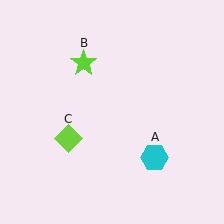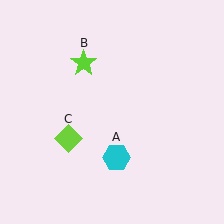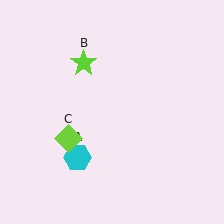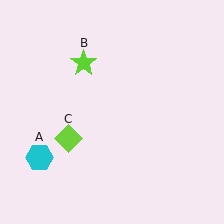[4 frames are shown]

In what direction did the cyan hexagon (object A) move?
The cyan hexagon (object A) moved left.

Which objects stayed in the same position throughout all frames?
Lime star (object B) and lime diamond (object C) remained stationary.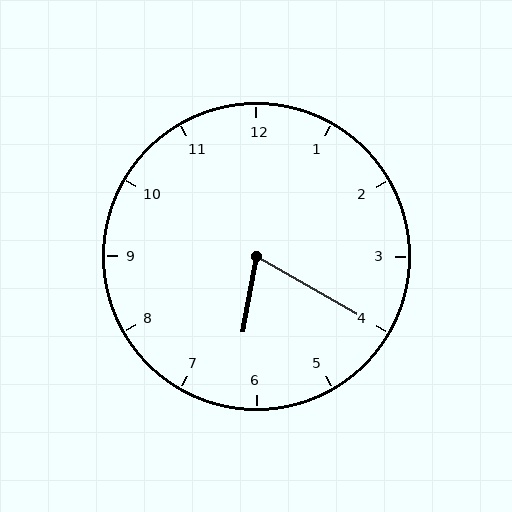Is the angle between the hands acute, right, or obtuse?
It is acute.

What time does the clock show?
6:20.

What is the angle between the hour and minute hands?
Approximately 70 degrees.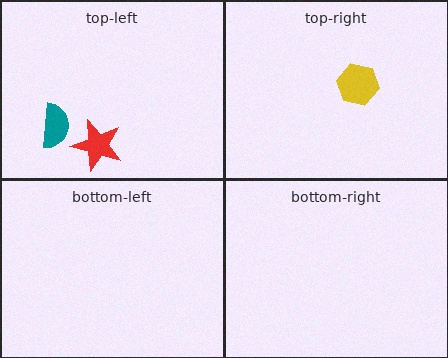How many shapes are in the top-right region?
1.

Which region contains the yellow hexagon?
The top-right region.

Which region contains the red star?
The top-left region.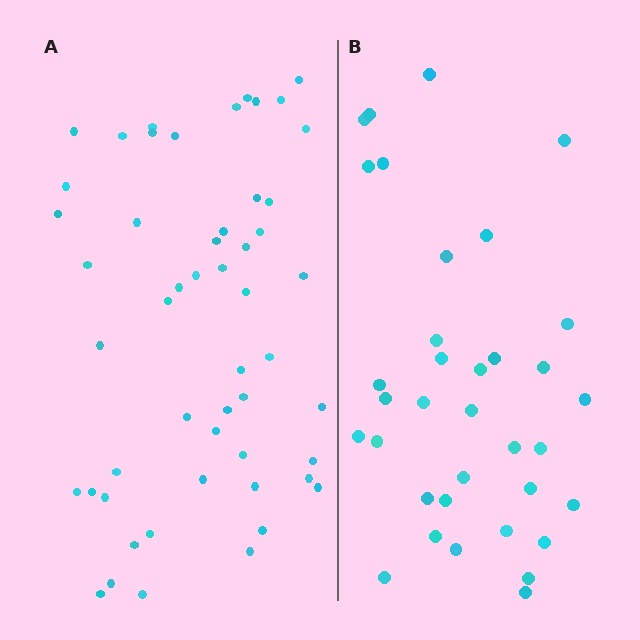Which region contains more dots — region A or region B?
Region A (the left region) has more dots.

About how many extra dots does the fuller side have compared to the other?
Region A has approximately 15 more dots than region B.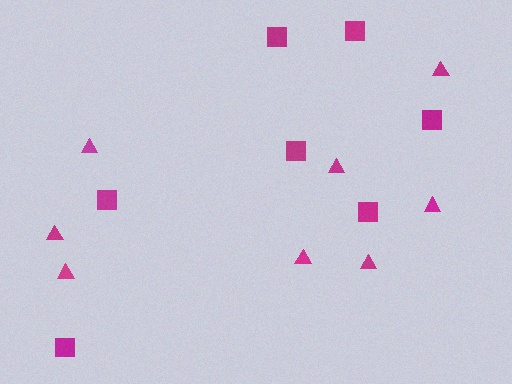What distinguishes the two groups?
There are 2 groups: one group of triangles (8) and one group of squares (7).